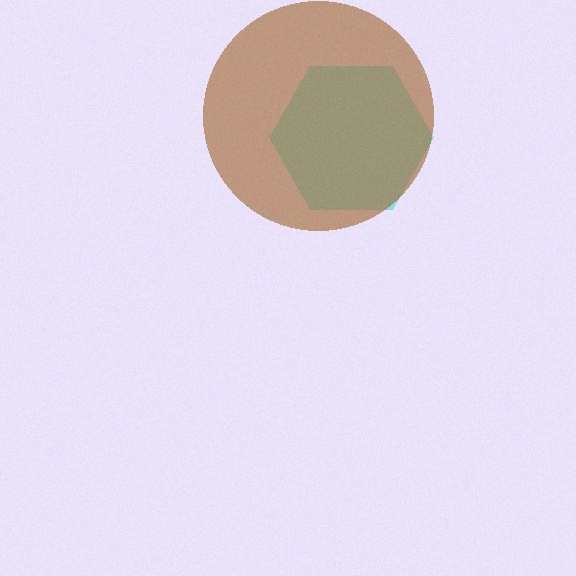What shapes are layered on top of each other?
The layered shapes are: a cyan hexagon, a brown circle.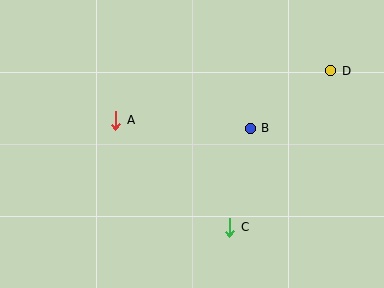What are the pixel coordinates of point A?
Point A is at (116, 120).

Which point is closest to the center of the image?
Point B at (250, 128) is closest to the center.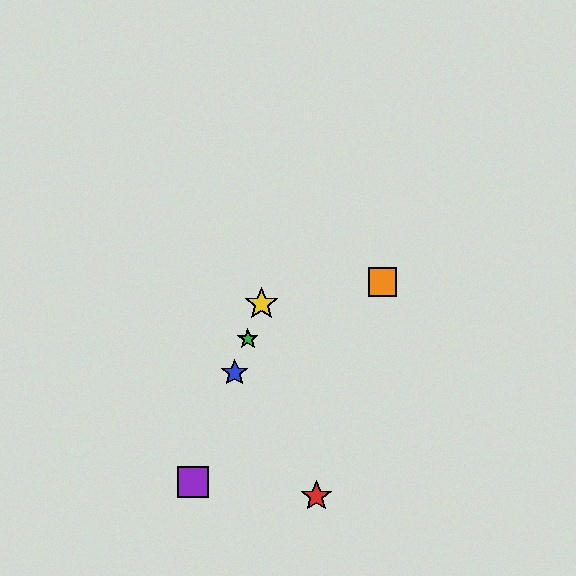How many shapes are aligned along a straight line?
4 shapes (the blue star, the green star, the yellow star, the purple square) are aligned along a straight line.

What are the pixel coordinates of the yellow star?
The yellow star is at (261, 304).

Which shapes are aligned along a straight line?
The blue star, the green star, the yellow star, the purple square are aligned along a straight line.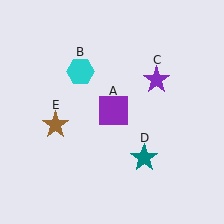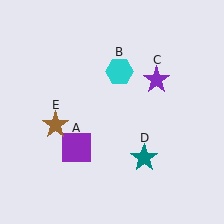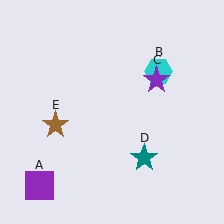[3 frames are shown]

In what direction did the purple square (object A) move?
The purple square (object A) moved down and to the left.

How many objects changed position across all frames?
2 objects changed position: purple square (object A), cyan hexagon (object B).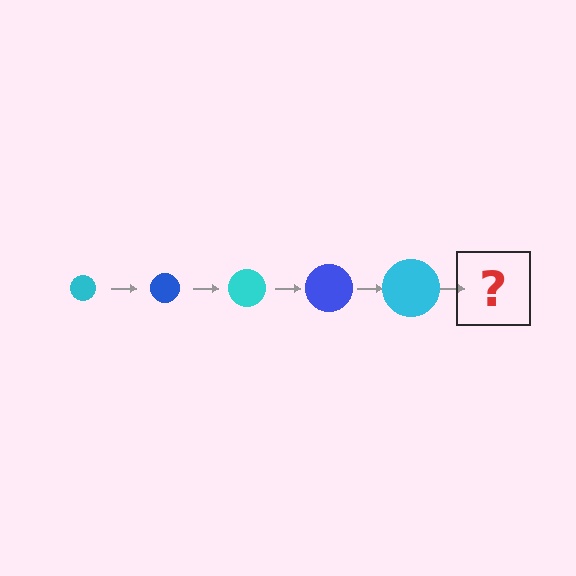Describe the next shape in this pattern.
It should be a blue circle, larger than the previous one.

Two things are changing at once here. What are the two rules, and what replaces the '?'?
The two rules are that the circle grows larger each step and the color cycles through cyan and blue. The '?' should be a blue circle, larger than the previous one.